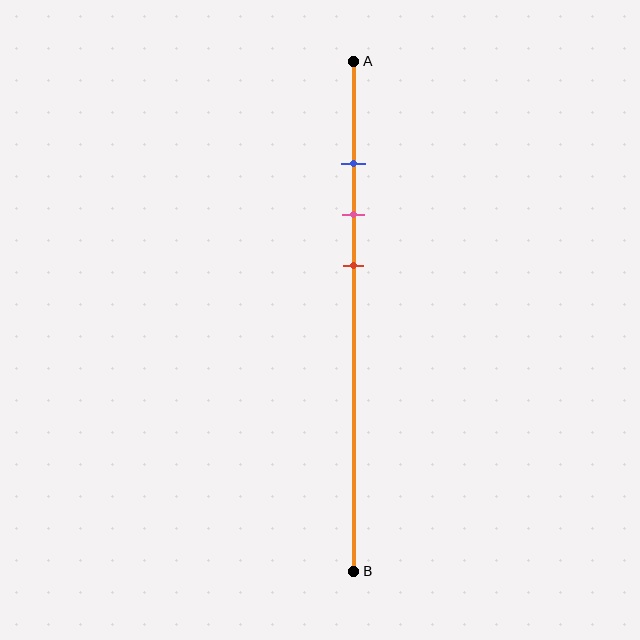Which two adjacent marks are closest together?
The blue and pink marks are the closest adjacent pair.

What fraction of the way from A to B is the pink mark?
The pink mark is approximately 30% (0.3) of the way from A to B.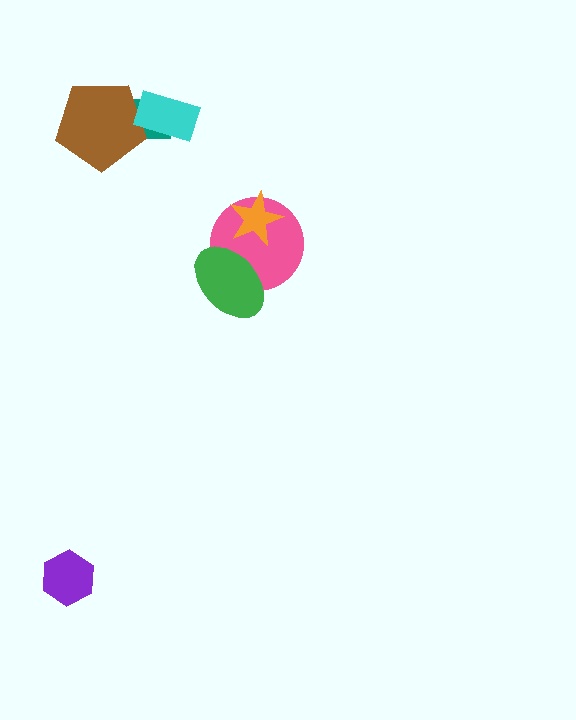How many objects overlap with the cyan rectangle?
2 objects overlap with the cyan rectangle.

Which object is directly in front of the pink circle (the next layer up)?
The green ellipse is directly in front of the pink circle.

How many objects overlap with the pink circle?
2 objects overlap with the pink circle.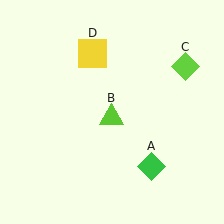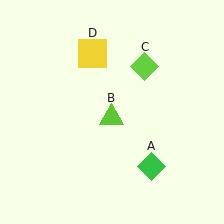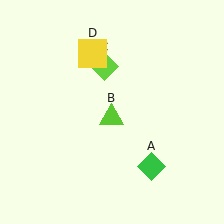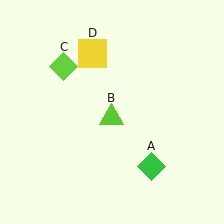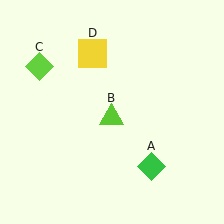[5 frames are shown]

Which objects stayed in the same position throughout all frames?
Green diamond (object A) and lime triangle (object B) and yellow square (object D) remained stationary.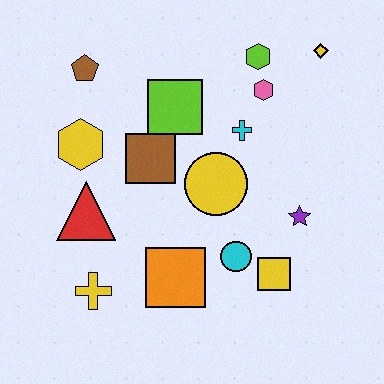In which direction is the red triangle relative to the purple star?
The red triangle is to the left of the purple star.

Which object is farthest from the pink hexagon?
The yellow cross is farthest from the pink hexagon.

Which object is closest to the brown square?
The lime square is closest to the brown square.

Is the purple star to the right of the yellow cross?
Yes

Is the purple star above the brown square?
No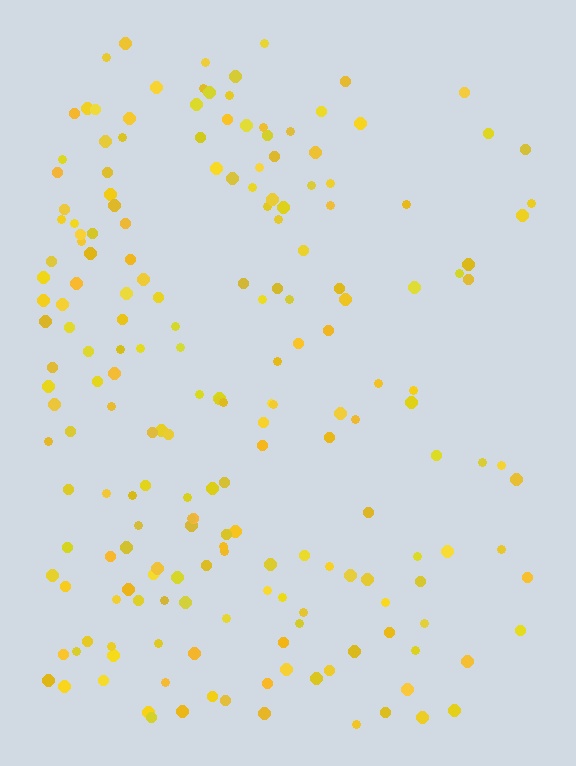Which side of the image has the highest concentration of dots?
The left.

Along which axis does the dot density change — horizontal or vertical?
Horizontal.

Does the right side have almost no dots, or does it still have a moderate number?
Still a moderate number, just noticeably fewer than the left.